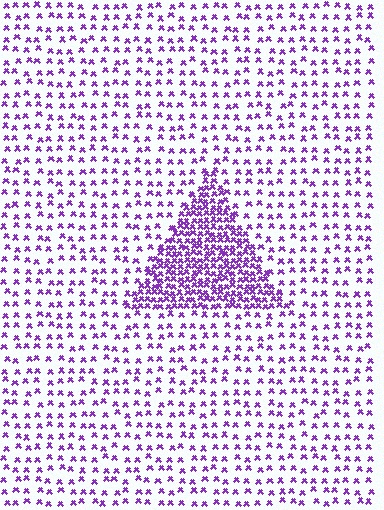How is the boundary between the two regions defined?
The boundary is defined by a change in element density (approximately 2.8x ratio). All elements are the same color, size, and shape.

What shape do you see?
I see a triangle.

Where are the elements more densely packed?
The elements are more densely packed inside the triangle boundary.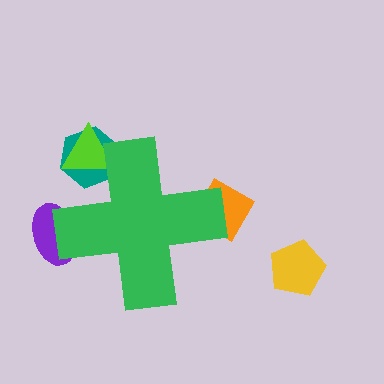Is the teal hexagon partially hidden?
Yes, the teal hexagon is partially hidden behind the green cross.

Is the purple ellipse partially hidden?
Yes, the purple ellipse is partially hidden behind the green cross.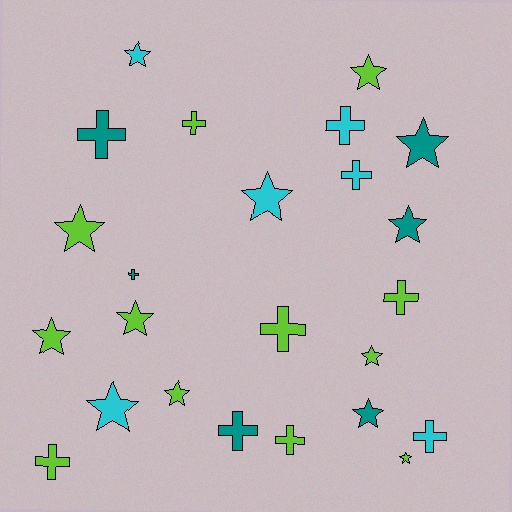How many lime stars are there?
There are 7 lime stars.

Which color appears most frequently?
Lime, with 12 objects.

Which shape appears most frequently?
Star, with 13 objects.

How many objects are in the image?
There are 24 objects.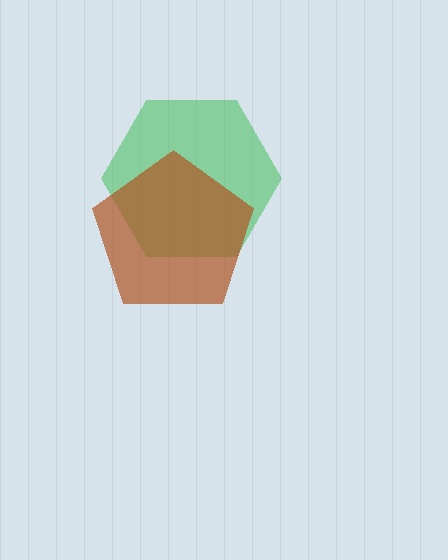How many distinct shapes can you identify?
There are 2 distinct shapes: a green hexagon, a brown pentagon.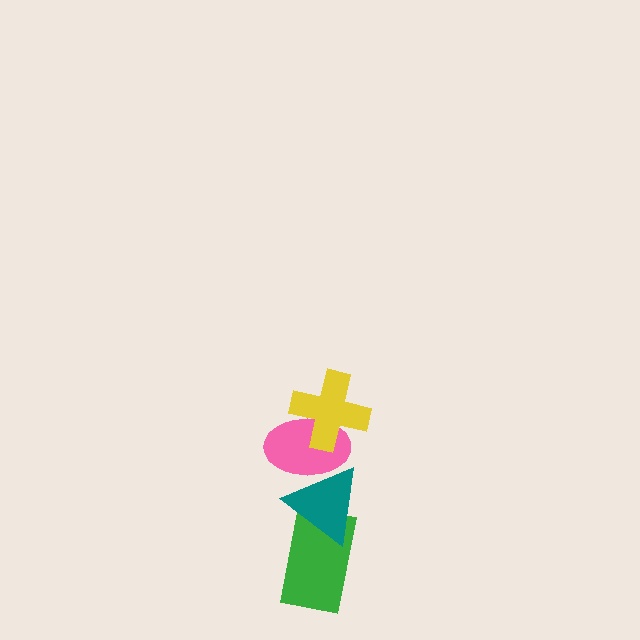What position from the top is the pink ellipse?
The pink ellipse is 2nd from the top.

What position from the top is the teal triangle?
The teal triangle is 3rd from the top.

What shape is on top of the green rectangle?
The teal triangle is on top of the green rectangle.